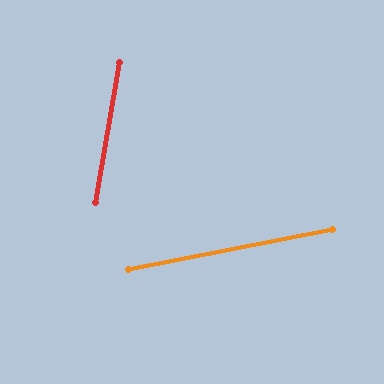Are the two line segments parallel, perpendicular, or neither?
Neither parallel nor perpendicular — they differ by about 69°.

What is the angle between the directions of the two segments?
Approximately 69 degrees.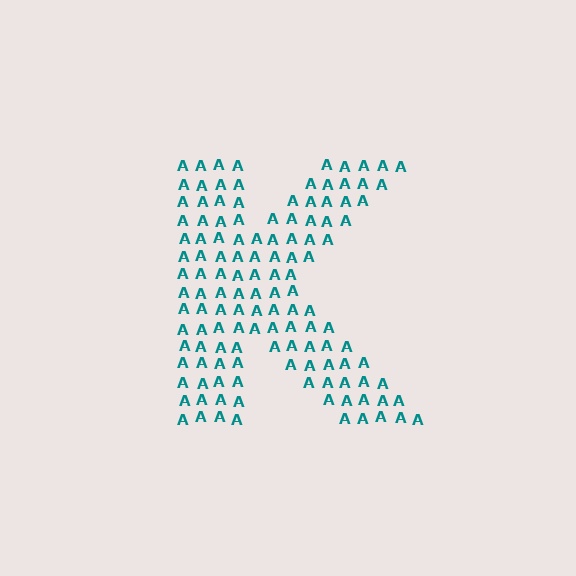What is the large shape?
The large shape is the letter K.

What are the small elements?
The small elements are letter A's.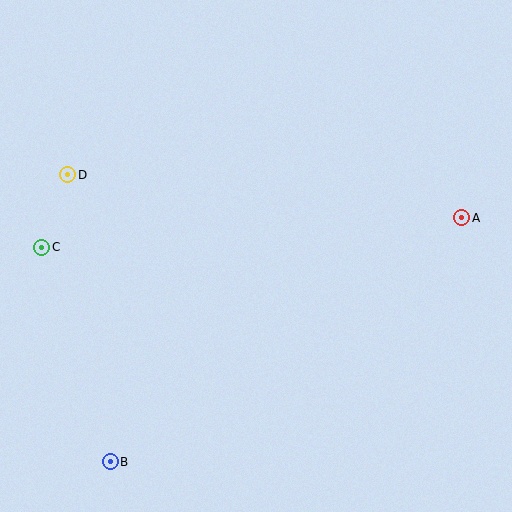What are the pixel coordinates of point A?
Point A is at (462, 218).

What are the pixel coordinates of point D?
Point D is at (68, 175).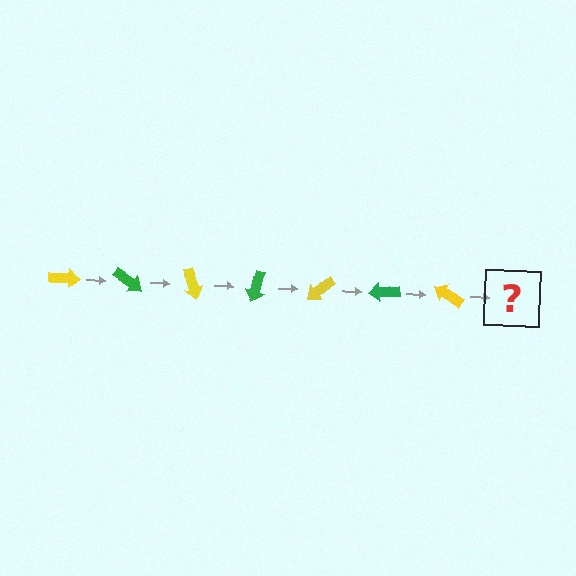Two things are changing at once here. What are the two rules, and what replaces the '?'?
The two rules are that it rotates 35 degrees each step and the color cycles through yellow and green. The '?' should be a green arrow, rotated 245 degrees from the start.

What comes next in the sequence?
The next element should be a green arrow, rotated 245 degrees from the start.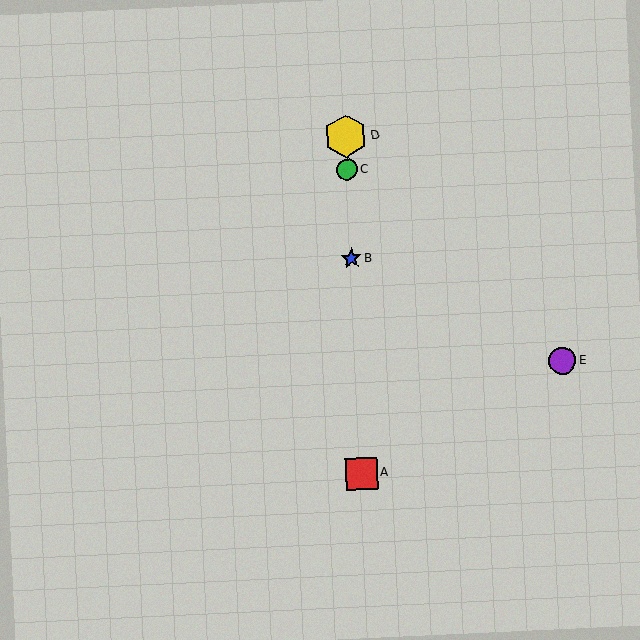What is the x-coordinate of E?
Object E is at x≈563.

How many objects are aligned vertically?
4 objects (A, B, C, D) are aligned vertically.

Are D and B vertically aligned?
Yes, both are at x≈346.